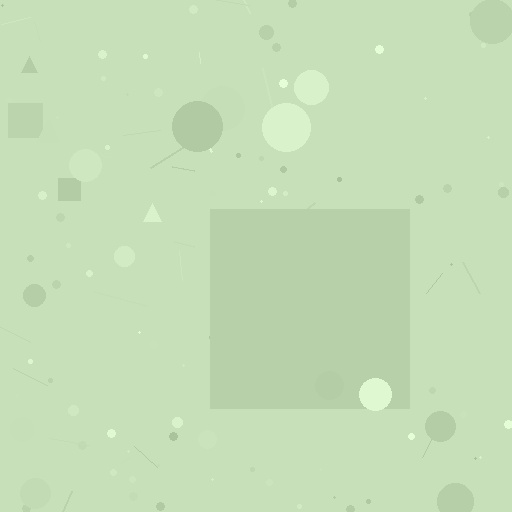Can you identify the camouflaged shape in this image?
The camouflaged shape is a square.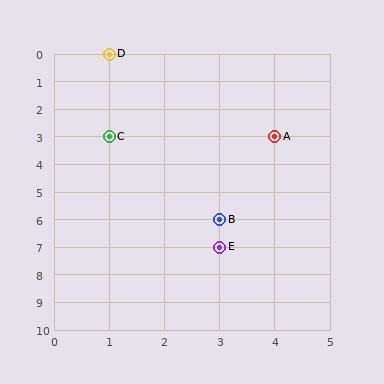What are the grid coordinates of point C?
Point C is at grid coordinates (1, 3).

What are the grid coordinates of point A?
Point A is at grid coordinates (4, 3).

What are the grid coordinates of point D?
Point D is at grid coordinates (1, 0).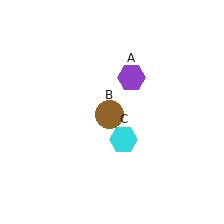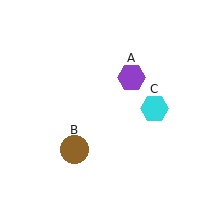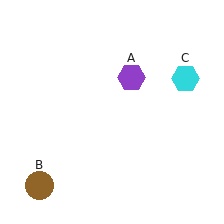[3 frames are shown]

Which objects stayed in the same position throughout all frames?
Purple hexagon (object A) remained stationary.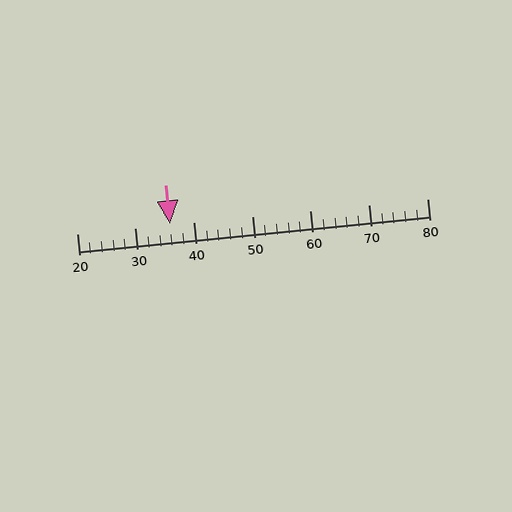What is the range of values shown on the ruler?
The ruler shows values from 20 to 80.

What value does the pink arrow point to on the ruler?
The pink arrow points to approximately 36.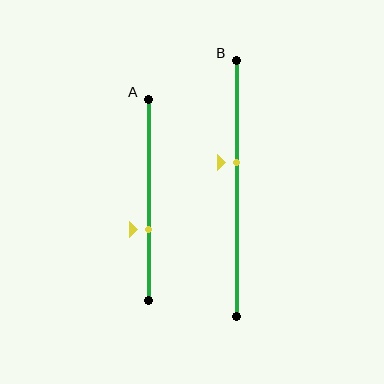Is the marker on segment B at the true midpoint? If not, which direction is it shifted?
No, the marker on segment B is shifted upward by about 10% of the segment length.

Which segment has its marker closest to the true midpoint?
Segment B has its marker closest to the true midpoint.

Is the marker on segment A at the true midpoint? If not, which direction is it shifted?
No, the marker on segment A is shifted downward by about 15% of the segment length.